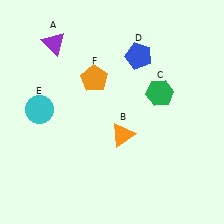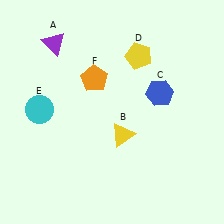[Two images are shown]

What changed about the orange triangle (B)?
In Image 1, B is orange. In Image 2, it changed to yellow.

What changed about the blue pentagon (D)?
In Image 1, D is blue. In Image 2, it changed to yellow.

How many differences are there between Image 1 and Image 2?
There are 3 differences between the two images.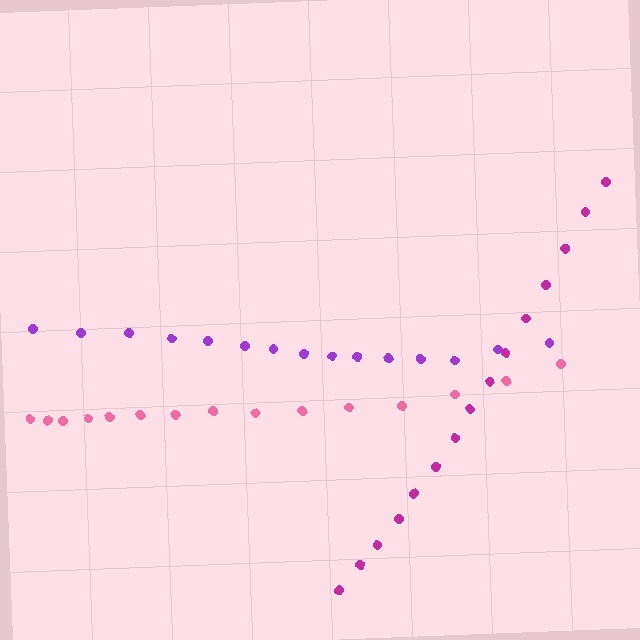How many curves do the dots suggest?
There are 3 distinct paths.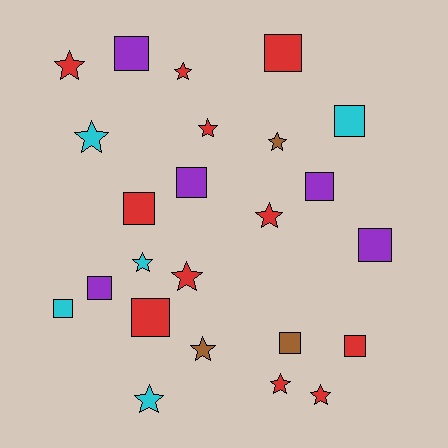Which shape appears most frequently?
Square, with 12 objects.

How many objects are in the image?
There are 24 objects.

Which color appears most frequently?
Red, with 11 objects.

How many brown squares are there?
There is 1 brown square.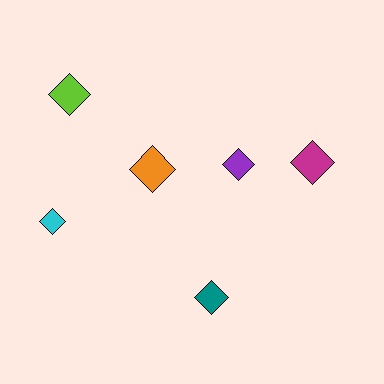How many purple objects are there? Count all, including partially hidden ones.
There is 1 purple object.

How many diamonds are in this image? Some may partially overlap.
There are 6 diamonds.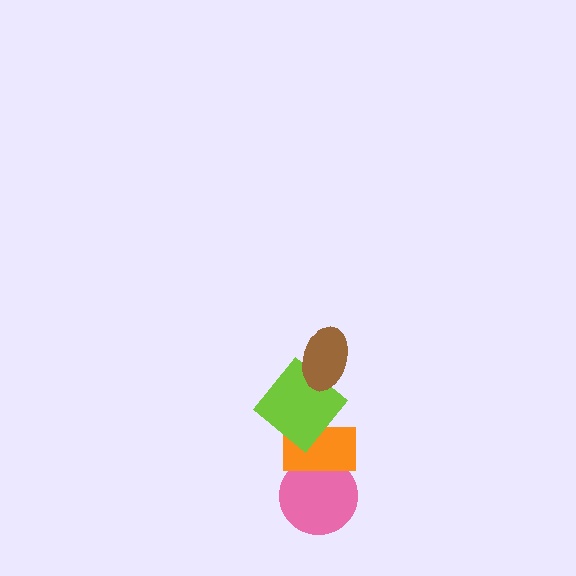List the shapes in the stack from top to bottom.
From top to bottom: the brown ellipse, the lime diamond, the orange rectangle, the pink circle.